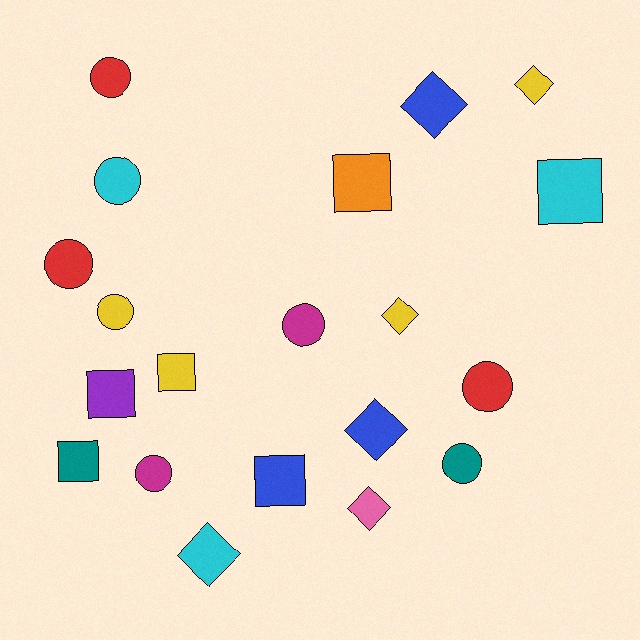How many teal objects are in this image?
There are 2 teal objects.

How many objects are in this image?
There are 20 objects.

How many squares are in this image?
There are 6 squares.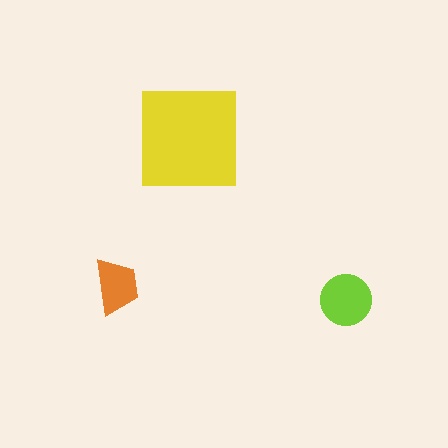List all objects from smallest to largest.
The orange trapezoid, the lime circle, the yellow square.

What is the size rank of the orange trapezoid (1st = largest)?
3rd.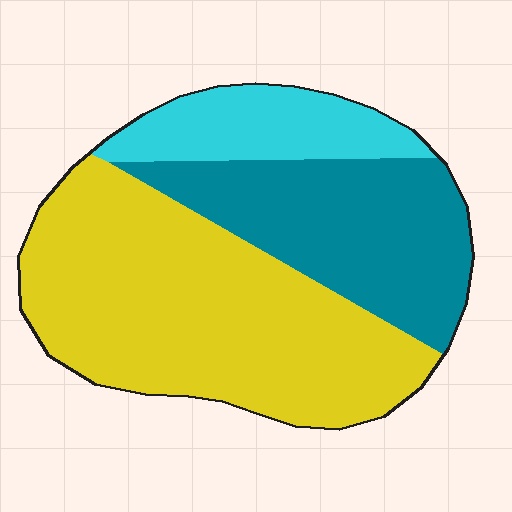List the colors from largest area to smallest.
From largest to smallest: yellow, teal, cyan.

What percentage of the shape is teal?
Teal covers about 30% of the shape.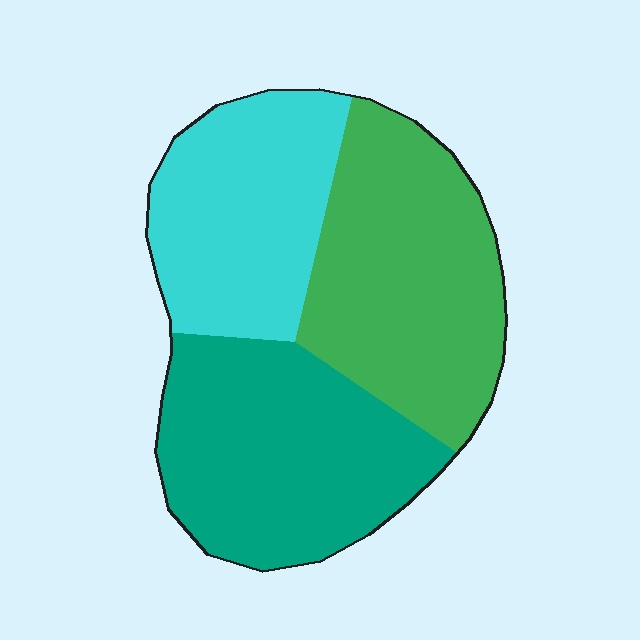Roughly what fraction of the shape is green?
Green takes up about three eighths (3/8) of the shape.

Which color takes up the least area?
Cyan, at roughly 30%.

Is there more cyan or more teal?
Teal.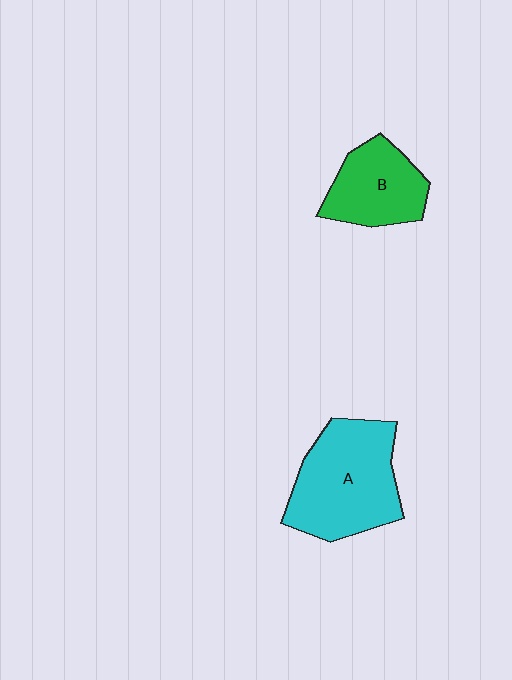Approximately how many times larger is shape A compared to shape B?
Approximately 1.6 times.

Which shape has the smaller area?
Shape B (green).